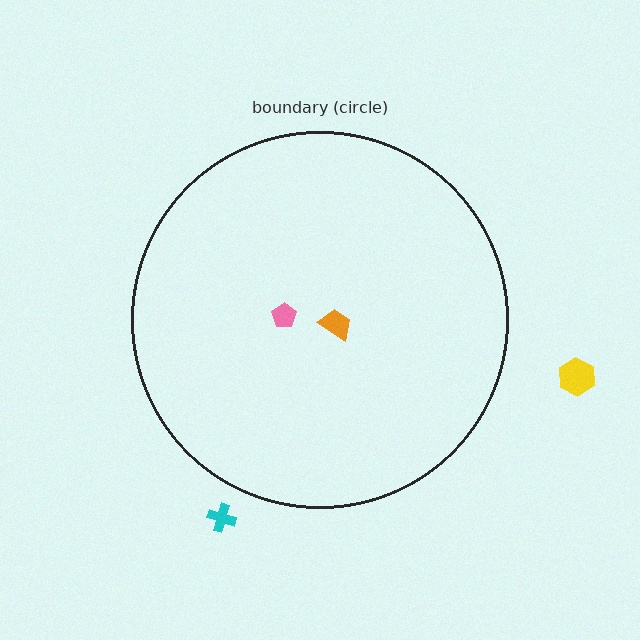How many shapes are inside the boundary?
2 inside, 2 outside.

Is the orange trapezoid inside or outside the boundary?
Inside.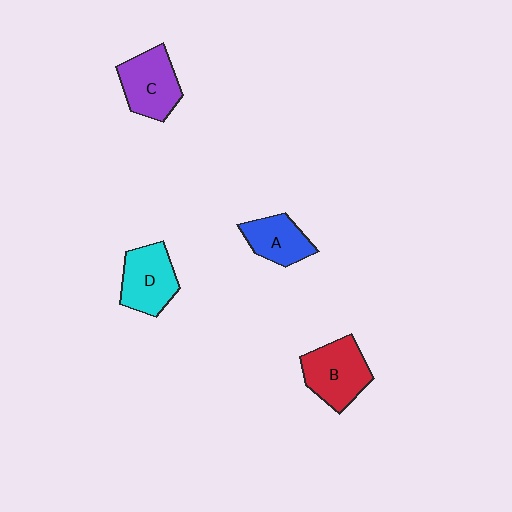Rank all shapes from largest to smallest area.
From largest to smallest: B (red), C (purple), D (cyan), A (blue).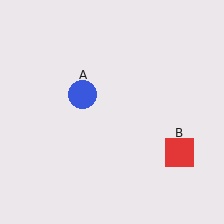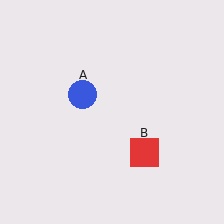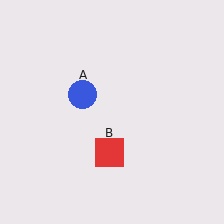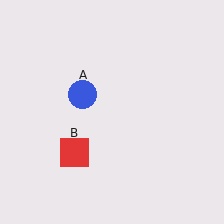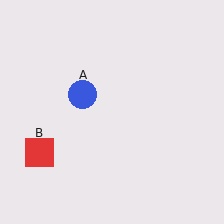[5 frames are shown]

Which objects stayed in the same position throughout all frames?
Blue circle (object A) remained stationary.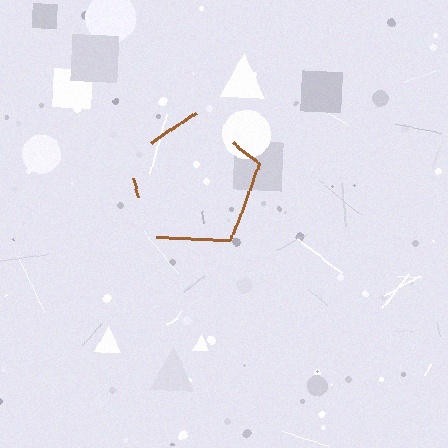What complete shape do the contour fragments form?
The contour fragments form a pentagon.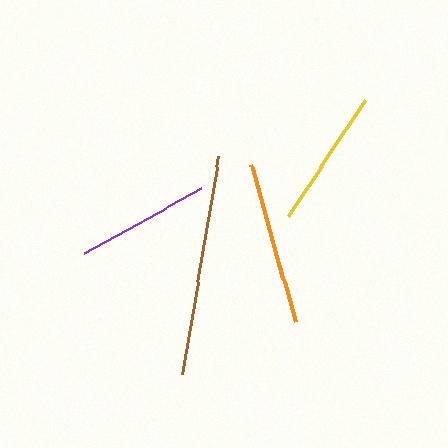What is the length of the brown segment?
The brown segment is approximately 221 pixels long.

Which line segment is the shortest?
The purple line is the shortest at approximately 133 pixels.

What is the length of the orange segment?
The orange segment is approximately 164 pixels long.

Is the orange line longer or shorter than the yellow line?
The orange line is longer than the yellow line.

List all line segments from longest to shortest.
From longest to shortest: brown, orange, yellow, purple.